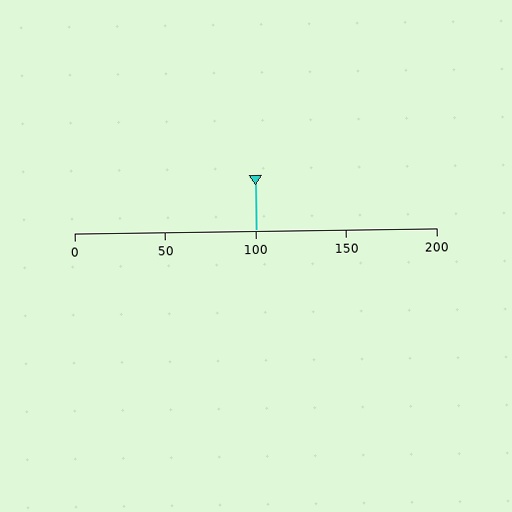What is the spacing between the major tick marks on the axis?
The major ticks are spaced 50 apart.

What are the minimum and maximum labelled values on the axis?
The axis runs from 0 to 200.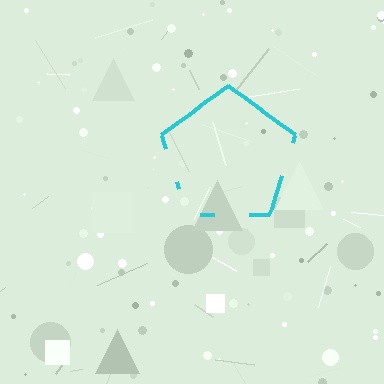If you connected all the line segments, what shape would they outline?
They would outline a pentagon.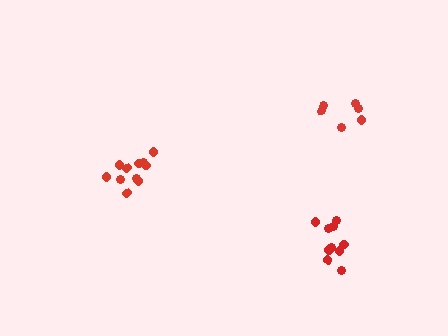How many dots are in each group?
Group 1: 10 dots, Group 2: 11 dots, Group 3: 6 dots (27 total).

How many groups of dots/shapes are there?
There are 3 groups.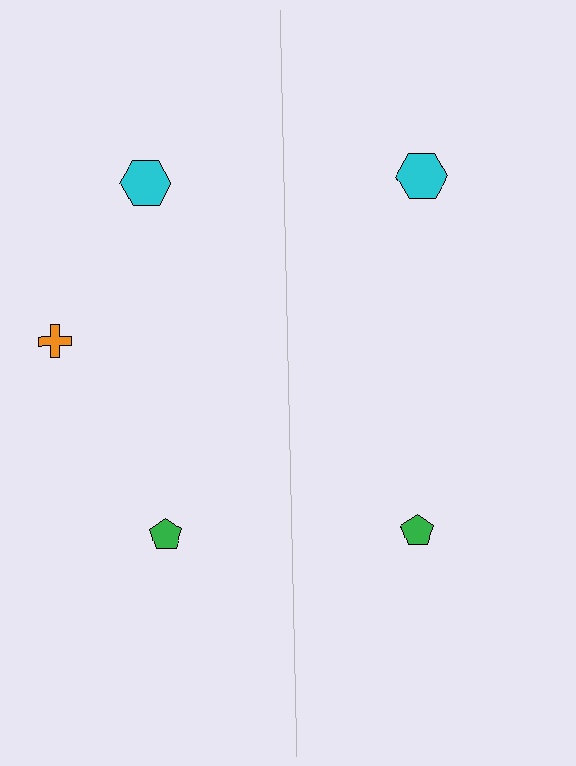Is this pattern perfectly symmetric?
No, the pattern is not perfectly symmetric. A orange cross is missing from the right side.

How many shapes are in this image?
There are 5 shapes in this image.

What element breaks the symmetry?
A orange cross is missing from the right side.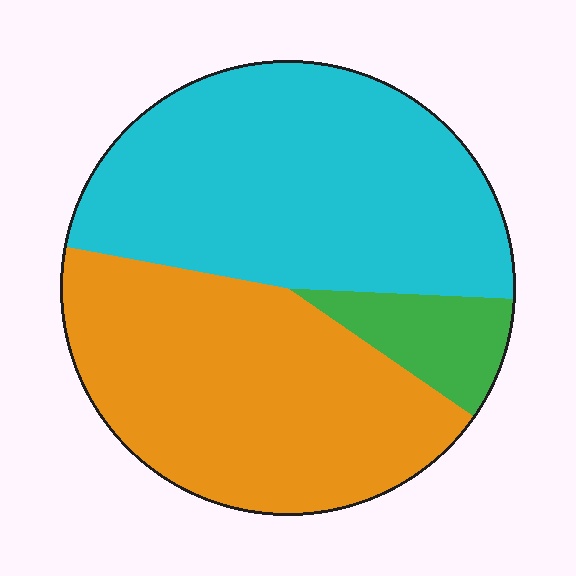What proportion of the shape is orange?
Orange covers about 45% of the shape.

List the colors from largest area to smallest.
From largest to smallest: cyan, orange, green.